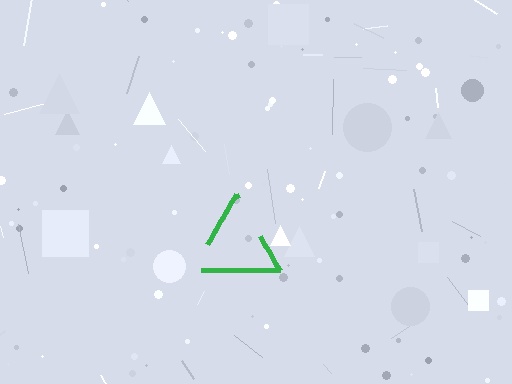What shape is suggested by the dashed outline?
The dashed outline suggests a triangle.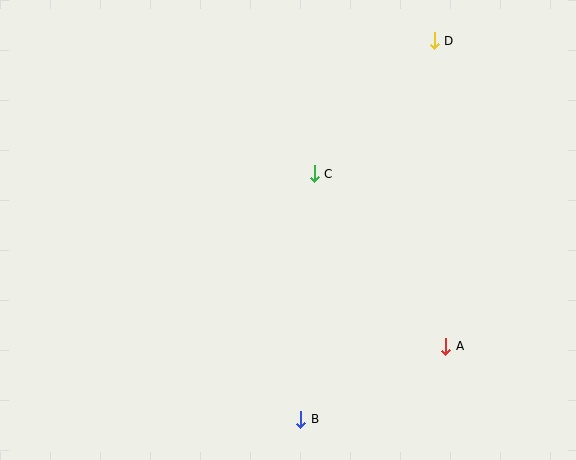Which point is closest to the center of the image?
Point C at (314, 174) is closest to the center.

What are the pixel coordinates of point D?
Point D is at (434, 41).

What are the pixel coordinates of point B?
Point B is at (301, 419).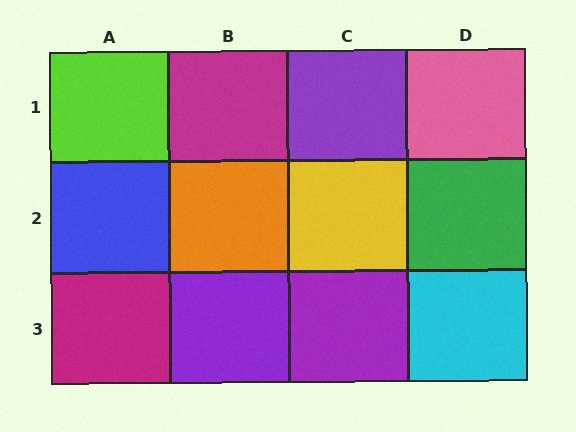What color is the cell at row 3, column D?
Cyan.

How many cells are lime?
1 cell is lime.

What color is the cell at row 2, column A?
Blue.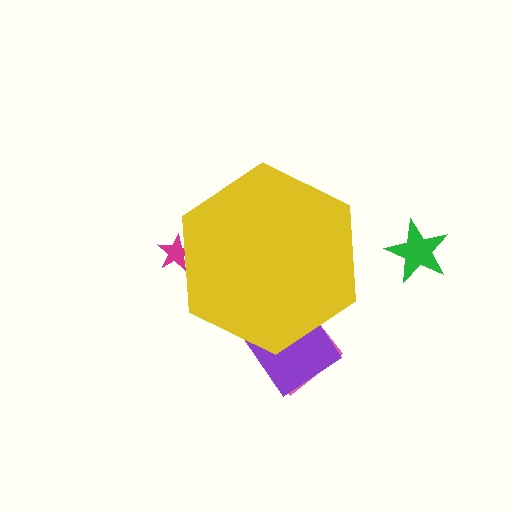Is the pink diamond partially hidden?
Yes, the pink diamond is partially hidden behind the yellow hexagon.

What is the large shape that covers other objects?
A yellow hexagon.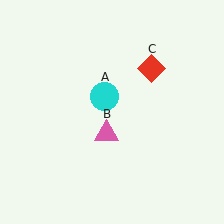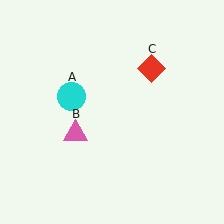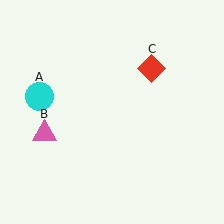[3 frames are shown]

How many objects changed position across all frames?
2 objects changed position: cyan circle (object A), pink triangle (object B).